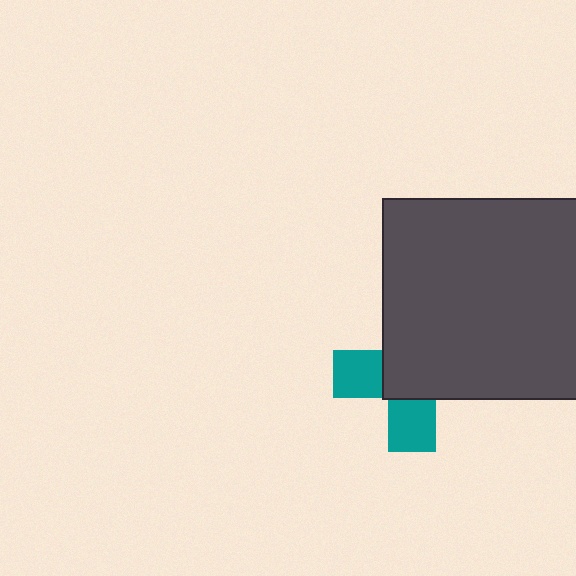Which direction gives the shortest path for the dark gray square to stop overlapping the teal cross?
Moving toward the upper-right gives the shortest separation.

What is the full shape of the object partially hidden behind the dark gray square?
The partially hidden object is a teal cross.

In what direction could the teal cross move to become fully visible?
The teal cross could move toward the lower-left. That would shift it out from behind the dark gray square entirely.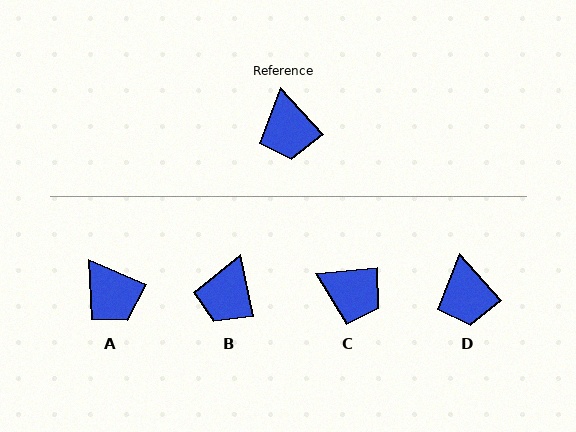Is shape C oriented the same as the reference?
No, it is off by about 52 degrees.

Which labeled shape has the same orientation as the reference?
D.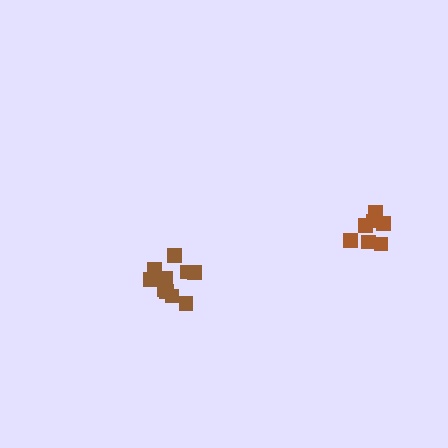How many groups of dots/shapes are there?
There are 2 groups.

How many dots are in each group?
Group 1: 10 dots, Group 2: 7 dots (17 total).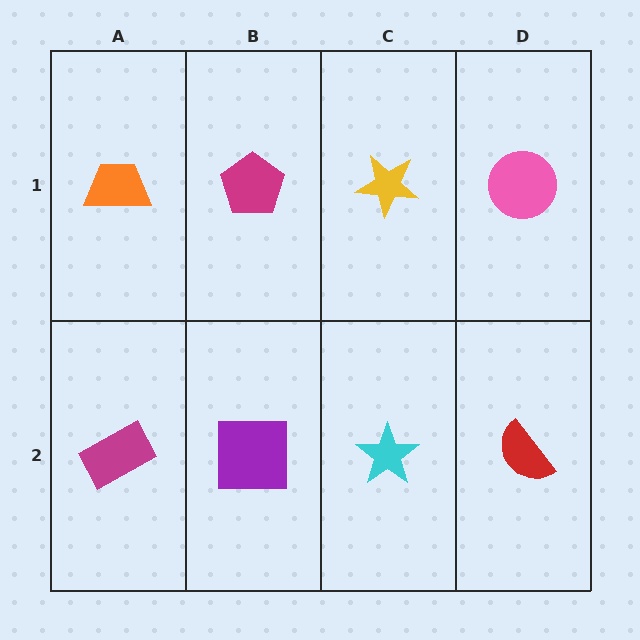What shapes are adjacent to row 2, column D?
A pink circle (row 1, column D), a cyan star (row 2, column C).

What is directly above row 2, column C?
A yellow star.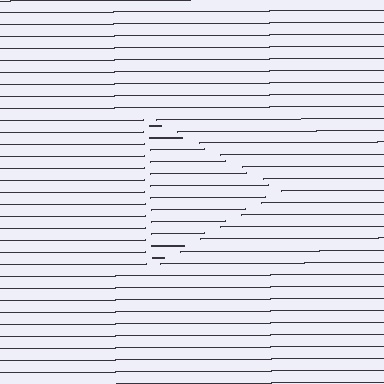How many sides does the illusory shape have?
3 sides — the line-ends trace a triangle.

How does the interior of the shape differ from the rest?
The interior of the shape contains the same grating, shifted by half a period — the contour is defined by the phase discontinuity where line-ends from the inner and outer gratings abut.